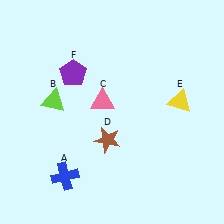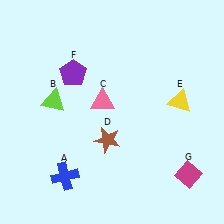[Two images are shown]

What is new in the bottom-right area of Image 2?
A magenta diamond (G) was added in the bottom-right area of Image 2.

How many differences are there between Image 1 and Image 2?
There is 1 difference between the two images.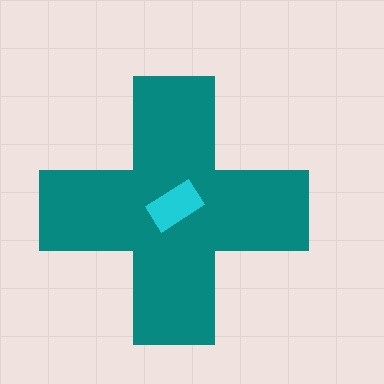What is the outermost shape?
The teal cross.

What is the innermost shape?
The cyan rectangle.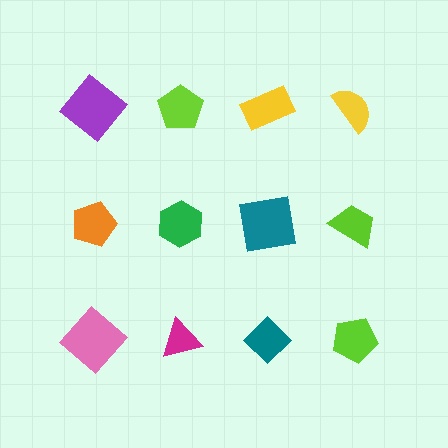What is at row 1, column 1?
A purple diamond.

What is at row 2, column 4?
A lime trapezoid.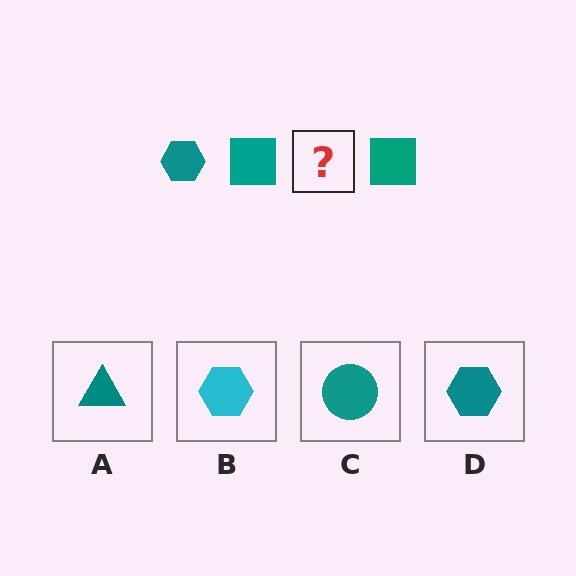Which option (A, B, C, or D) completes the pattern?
D.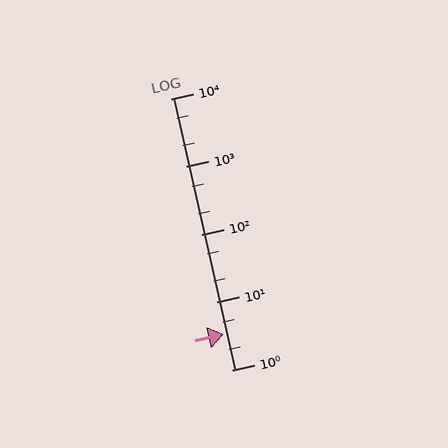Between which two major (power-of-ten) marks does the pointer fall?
The pointer is between 1 and 10.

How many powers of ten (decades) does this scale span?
The scale spans 4 decades, from 1 to 10000.